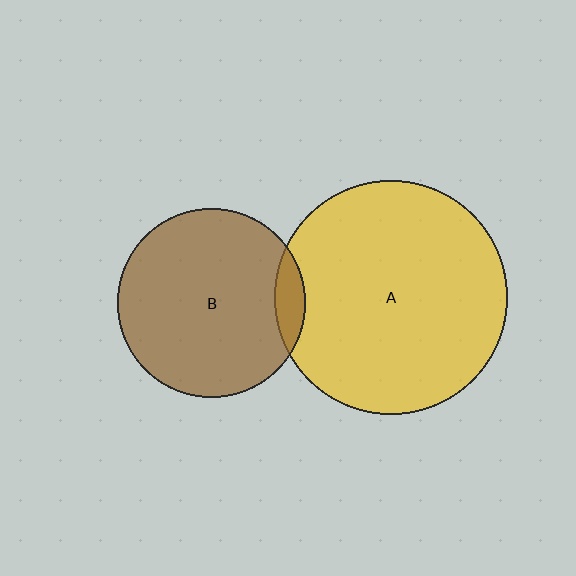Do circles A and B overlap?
Yes.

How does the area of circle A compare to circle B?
Approximately 1.5 times.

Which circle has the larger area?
Circle A (yellow).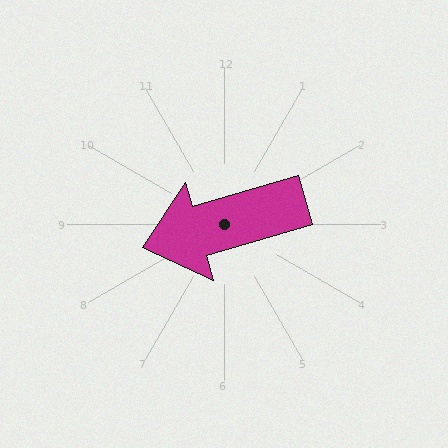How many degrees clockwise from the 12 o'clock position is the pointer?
Approximately 254 degrees.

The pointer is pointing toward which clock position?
Roughly 8 o'clock.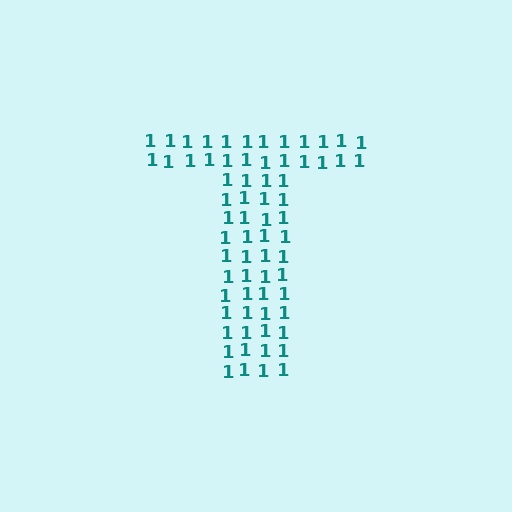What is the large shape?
The large shape is the letter T.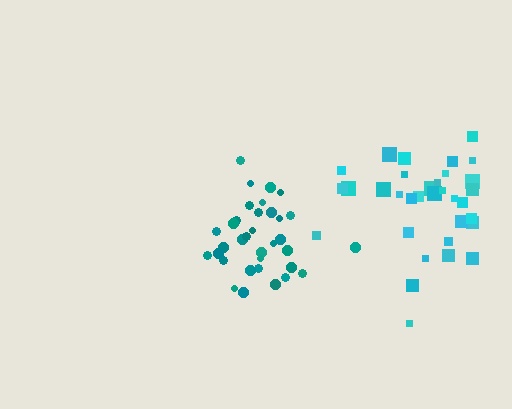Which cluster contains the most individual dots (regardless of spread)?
Teal (34).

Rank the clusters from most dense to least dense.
teal, cyan.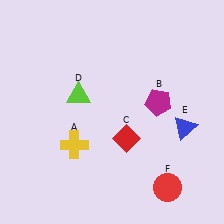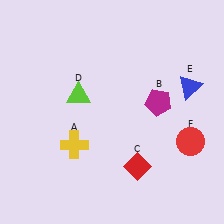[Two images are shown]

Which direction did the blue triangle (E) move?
The blue triangle (E) moved up.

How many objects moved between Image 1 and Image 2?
3 objects moved between the two images.